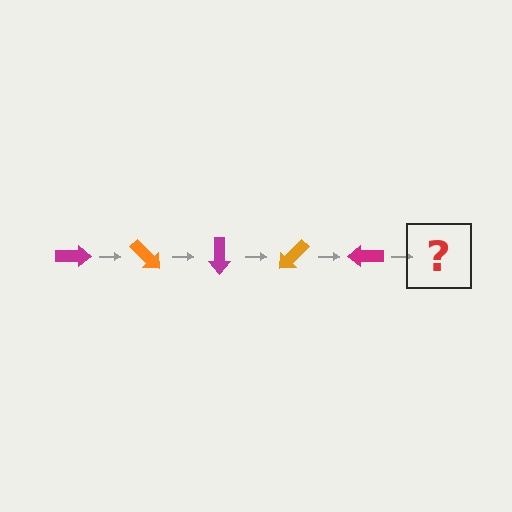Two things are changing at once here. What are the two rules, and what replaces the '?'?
The two rules are that it rotates 45 degrees each step and the color cycles through magenta and orange. The '?' should be an orange arrow, rotated 225 degrees from the start.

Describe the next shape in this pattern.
It should be an orange arrow, rotated 225 degrees from the start.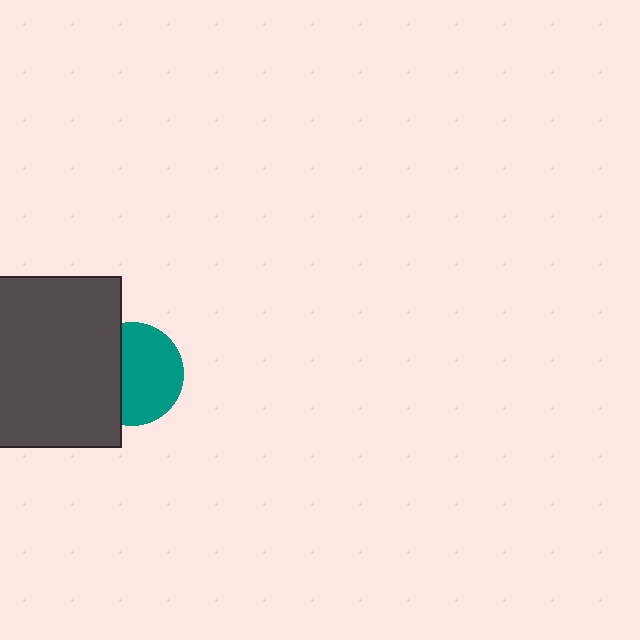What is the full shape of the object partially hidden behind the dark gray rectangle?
The partially hidden object is a teal circle.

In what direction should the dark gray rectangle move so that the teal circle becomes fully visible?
The dark gray rectangle should move left. That is the shortest direction to clear the overlap and leave the teal circle fully visible.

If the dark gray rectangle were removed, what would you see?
You would see the complete teal circle.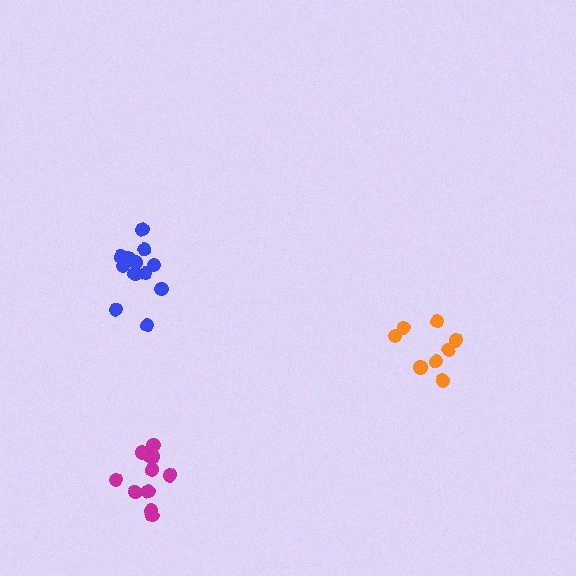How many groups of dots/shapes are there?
There are 3 groups.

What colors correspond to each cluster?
The clusters are colored: blue, magenta, orange.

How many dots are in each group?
Group 1: 12 dots, Group 2: 11 dots, Group 3: 8 dots (31 total).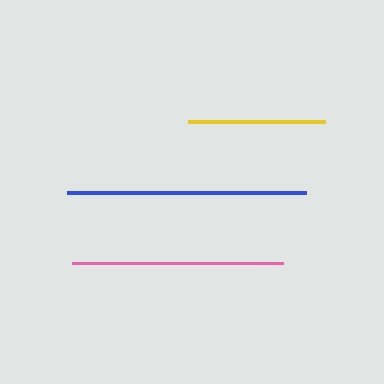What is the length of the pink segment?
The pink segment is approximately 211 pixels long.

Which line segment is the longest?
The blue line is the longest at approximately 240 pixels.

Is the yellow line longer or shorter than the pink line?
The pink line is longer than the yellow line.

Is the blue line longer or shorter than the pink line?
The blue line is longer than the pink line.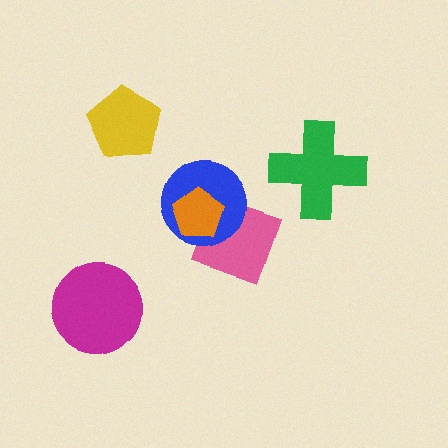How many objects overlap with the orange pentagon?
2 objects overlap with the orange pentagon.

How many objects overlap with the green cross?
0 objects overlap with the green cross.